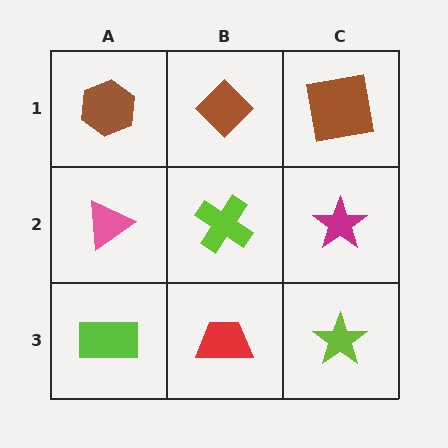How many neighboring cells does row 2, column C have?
3.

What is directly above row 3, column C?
A magenta star.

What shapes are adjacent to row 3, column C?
A magenta star (row 2, column C), a red trapezoid (row 3, column B).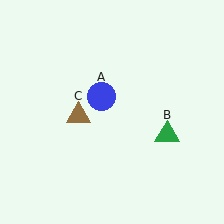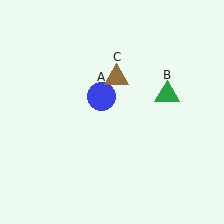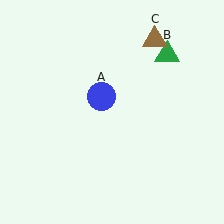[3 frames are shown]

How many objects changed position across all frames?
2 objects changed position: green triangle (object B), brown triangle (object C).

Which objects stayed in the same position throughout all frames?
Blue circle (object A) remained stationary.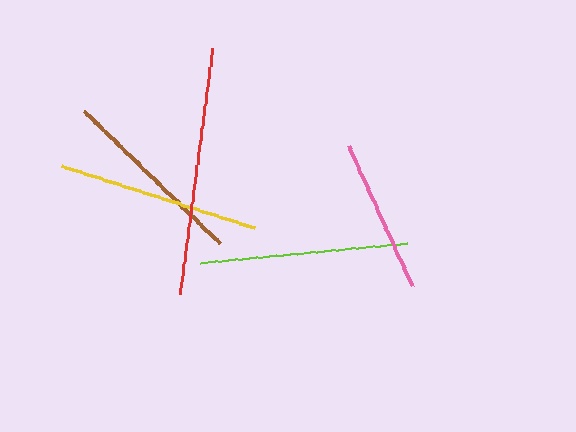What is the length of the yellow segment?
The yellow segment is approximately 203 pixels long.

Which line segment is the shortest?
The pink line is the shortest at approximately 155 pixels.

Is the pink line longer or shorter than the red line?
The red line is longer than the pink line.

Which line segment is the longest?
The red line is the longest at approximately 248 pixels.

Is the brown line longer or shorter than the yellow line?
The yellow line is longer than the brown line.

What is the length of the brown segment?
The brown segment is approximately 189 pixels long.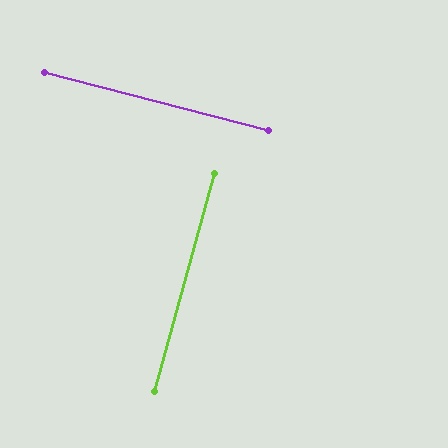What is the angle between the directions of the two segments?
Approximately 89 degrees.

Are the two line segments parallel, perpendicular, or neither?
Perpendicular — they meet at approximately 89°.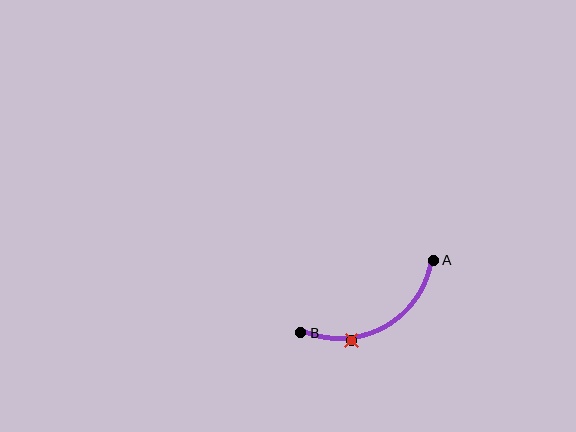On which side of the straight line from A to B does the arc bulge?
The arc bulges below the straight line connecting A and B.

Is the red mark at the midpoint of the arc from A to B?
No. The red mark lies on the arc but is closer to endpoint B. The arc midpoint would be at the point on the curve equidistant along the arc from both A and B.